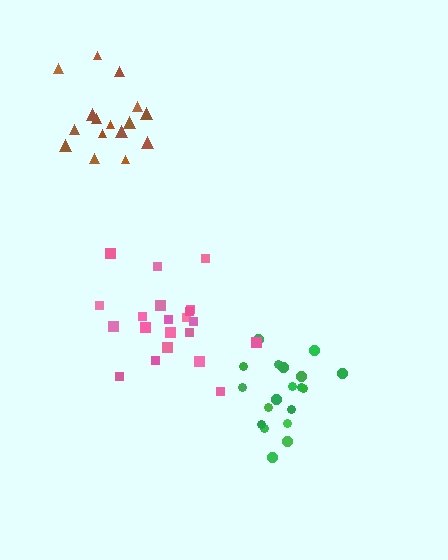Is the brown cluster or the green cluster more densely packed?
Green.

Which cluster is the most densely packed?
Green.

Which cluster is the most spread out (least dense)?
Pink.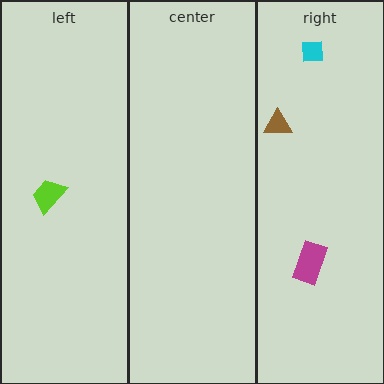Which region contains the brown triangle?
The right region.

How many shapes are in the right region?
3.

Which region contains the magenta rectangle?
The right region.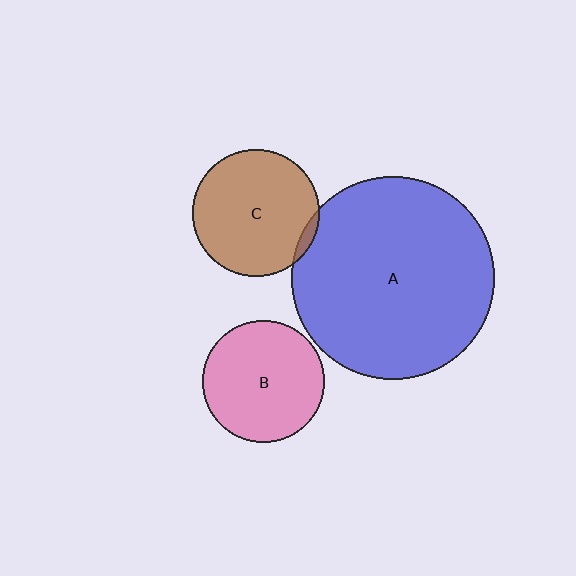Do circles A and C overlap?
Yes.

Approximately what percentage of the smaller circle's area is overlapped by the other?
Approximately 5%.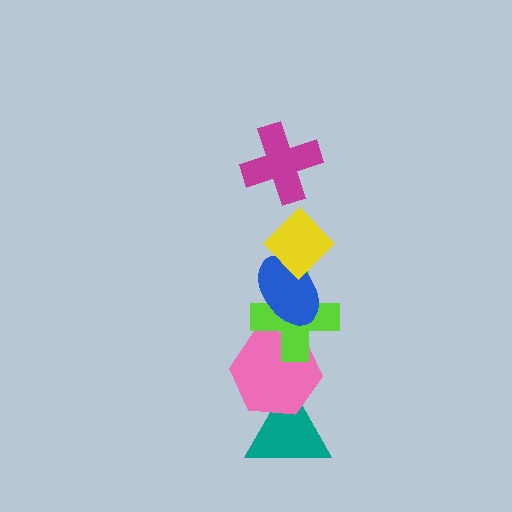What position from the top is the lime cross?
The lime cross is 4th from the top.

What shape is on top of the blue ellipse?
The yellow diamond is on top of the blue ellipse.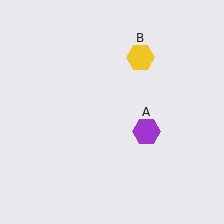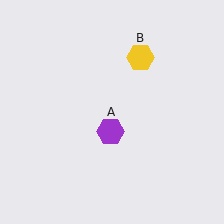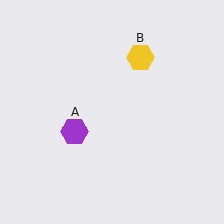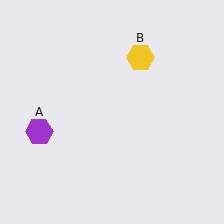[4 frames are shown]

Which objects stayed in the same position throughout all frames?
Yellow hexagon (object B) remained stationary.